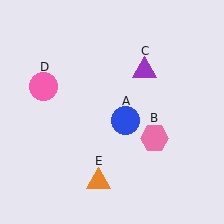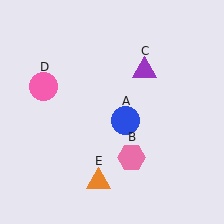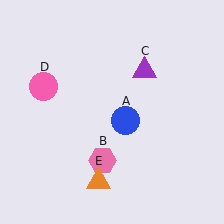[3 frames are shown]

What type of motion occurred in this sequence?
The pink hexagon (object B) rotated clockwise around the center of the scene.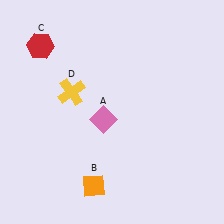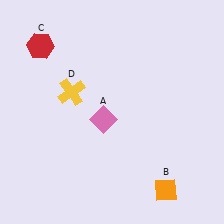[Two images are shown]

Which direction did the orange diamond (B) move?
The orange diamond (B) moved right.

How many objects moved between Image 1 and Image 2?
1 object moved between the two images.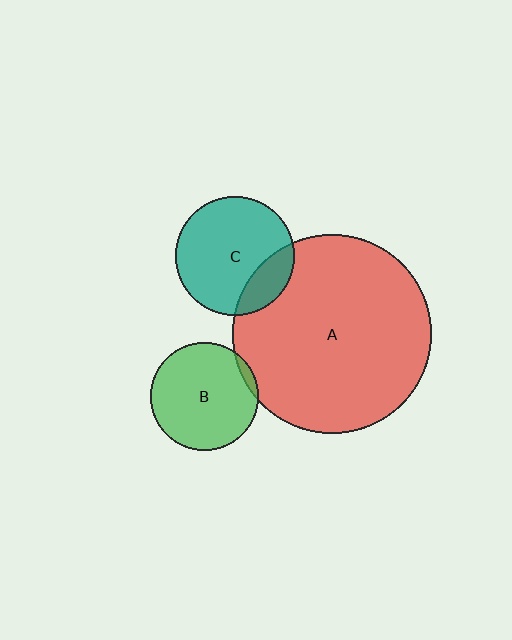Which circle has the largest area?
Circle A (red).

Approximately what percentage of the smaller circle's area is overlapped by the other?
Approximately 5%.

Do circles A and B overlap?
Yes.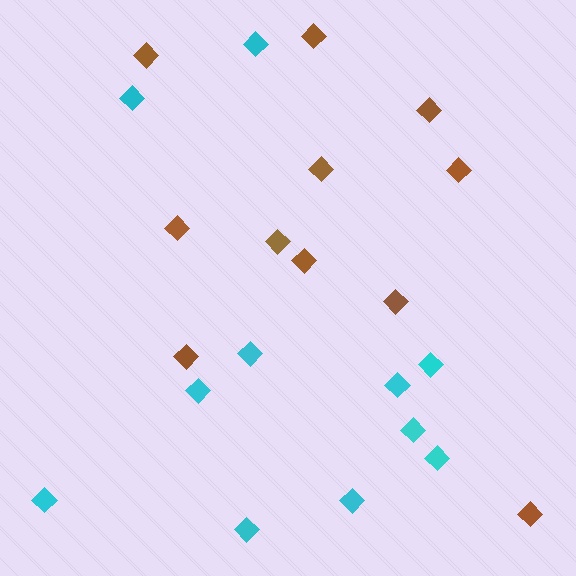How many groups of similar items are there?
There are 2 groups: one group of brown diamonds (11) and one group of cyan diamonds (11).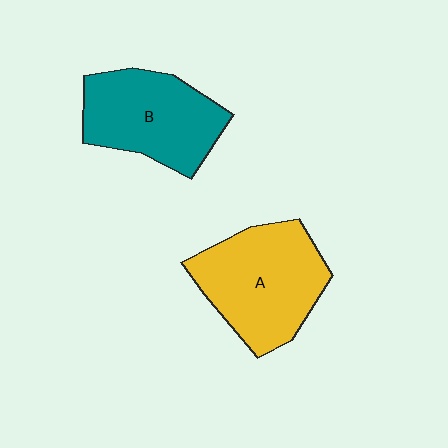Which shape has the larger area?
Shape A (yellow).